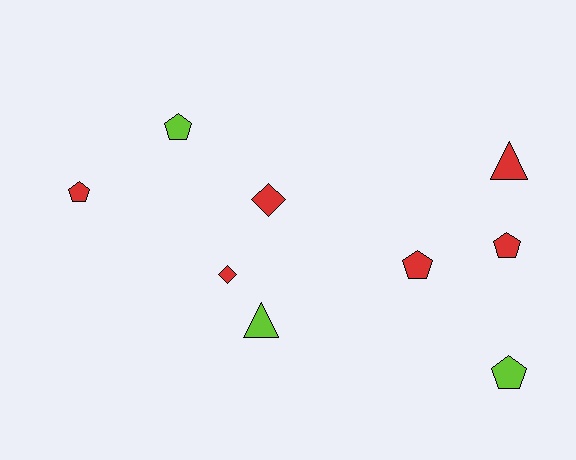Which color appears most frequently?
Red, with 6 objects.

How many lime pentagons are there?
There are 2 lime pentagons.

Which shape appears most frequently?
Pentagon, with 5 objects.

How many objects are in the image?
There are 9 objects.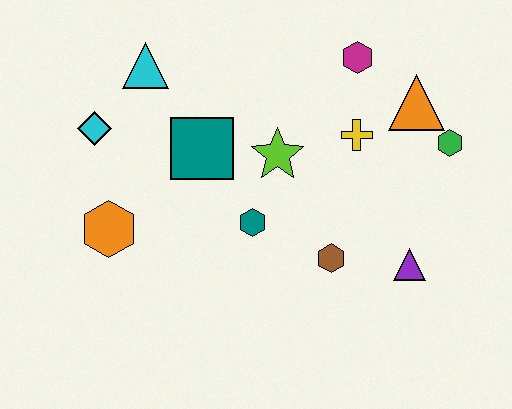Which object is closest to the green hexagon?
The orange triangle is closest to the green hexagon.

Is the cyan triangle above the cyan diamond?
Yes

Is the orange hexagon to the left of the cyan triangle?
Yes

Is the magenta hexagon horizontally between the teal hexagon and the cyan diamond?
No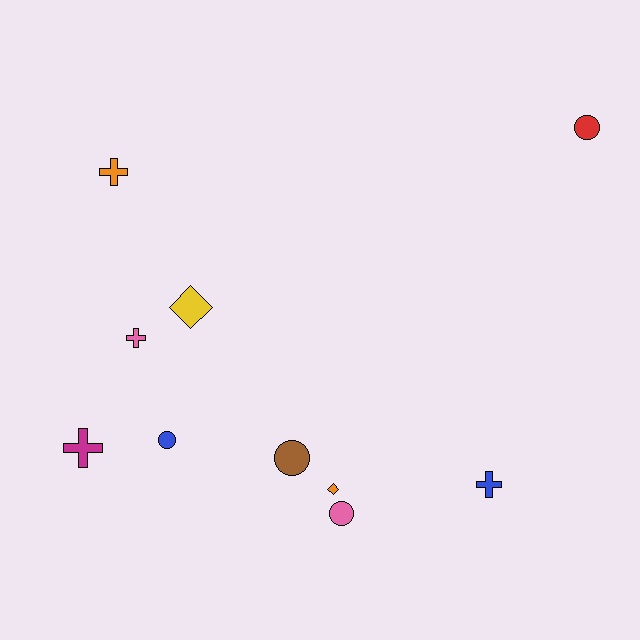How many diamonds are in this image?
There are 2 diamonds.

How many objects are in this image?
There are 10 objects.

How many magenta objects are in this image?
There is 1 magenta object.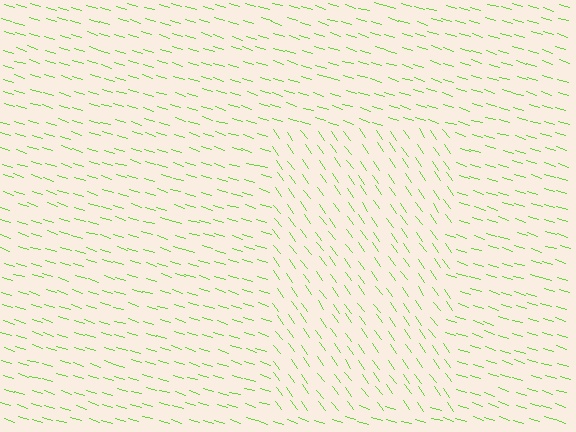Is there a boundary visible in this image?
Yes, there is a texture boundary formed by a change in line orientation.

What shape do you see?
I see a rectangle.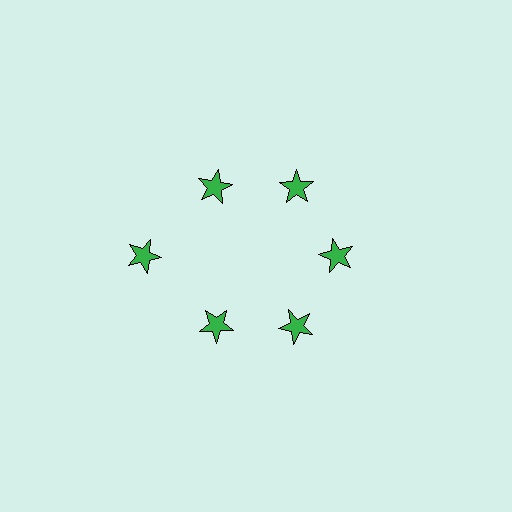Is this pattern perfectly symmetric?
No. The 6 green stars are arranged in a ring, but one element near the 9 o'clock position is pushed outward from the center, breaking the 6-fold rotational symmetry.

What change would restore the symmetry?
The symmetry would be restored by moving it inward, back onto the ring so that all 6 stars sit at equal angles and equal distance from the center.